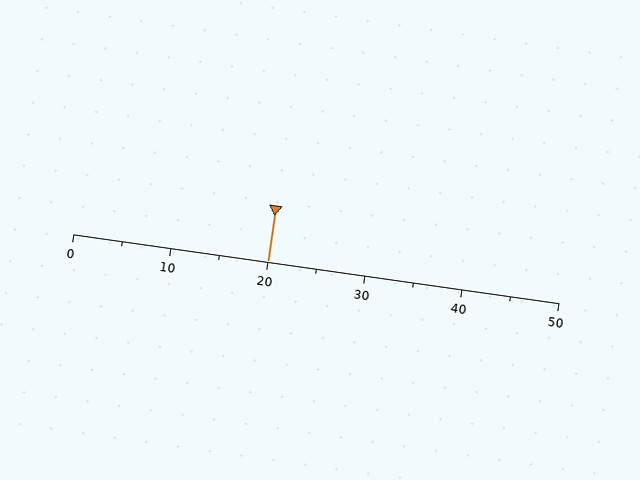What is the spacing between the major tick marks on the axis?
The major ticks are spaced 10 apart.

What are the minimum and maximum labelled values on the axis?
The axis runs from 0 to 50.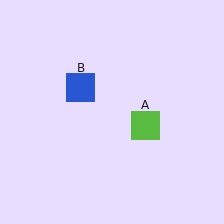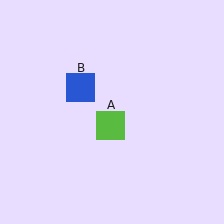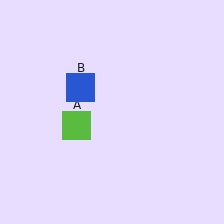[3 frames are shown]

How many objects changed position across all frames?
1 object changed position: lime square (object A).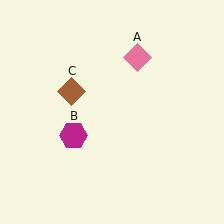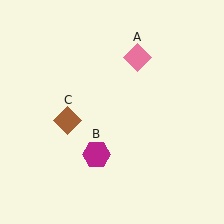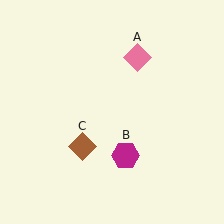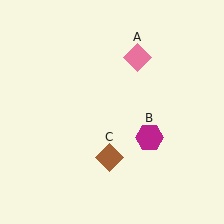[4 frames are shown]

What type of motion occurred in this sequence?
The magenta hexagon (object B), brown diamond (object C) rotated counterclockwise around the center of the scene.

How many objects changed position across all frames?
2 objects changed position: magenta hexagon (object B), brown diamond (object C).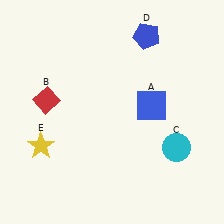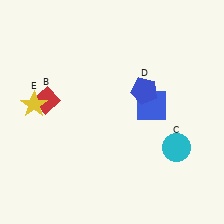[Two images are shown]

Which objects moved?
The objects that moved are: the blue pentagon (D), the yellow star (E).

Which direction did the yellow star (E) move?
The yellow star (E) moved up.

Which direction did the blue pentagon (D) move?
The blue pentagon (D) moved down.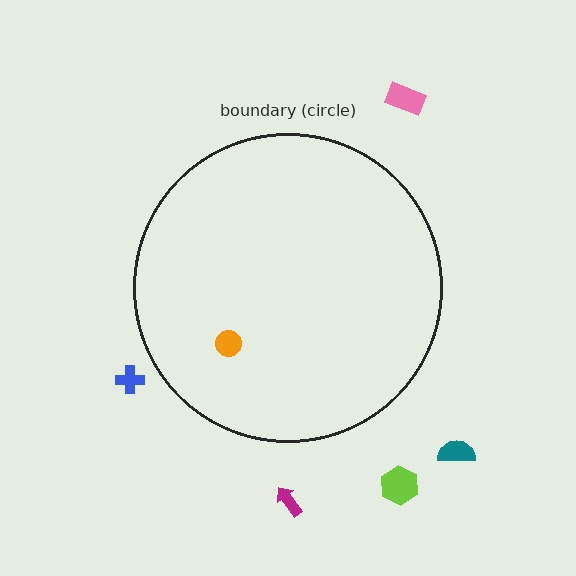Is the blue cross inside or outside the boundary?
Outside.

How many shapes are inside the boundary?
1 inside, 5 outside.